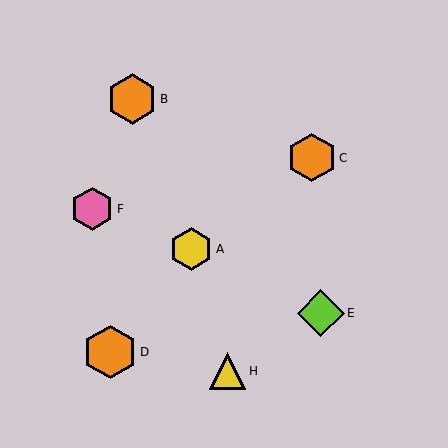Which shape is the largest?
The orange hexagon (labeled D) is the largest.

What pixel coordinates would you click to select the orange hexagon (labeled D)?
Click at (110, 352) to select the orange hexagon D.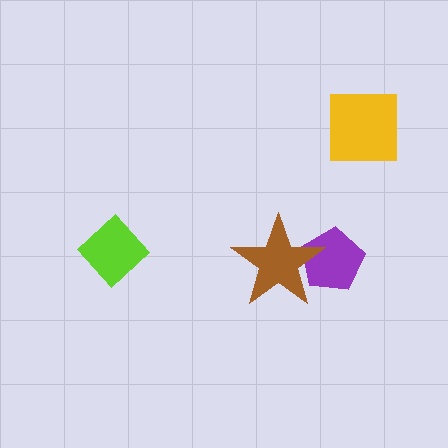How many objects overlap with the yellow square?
0 objects overlap with the yellow square.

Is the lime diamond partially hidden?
No, no other shape covers it.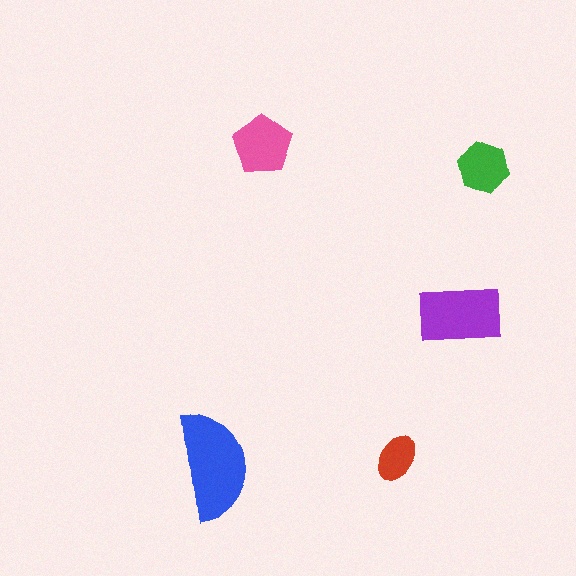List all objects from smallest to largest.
The red ellipse, the green hexagon, the pink pentagon, the purple rectangle, the blue semicircle.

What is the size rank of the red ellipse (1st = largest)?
5th.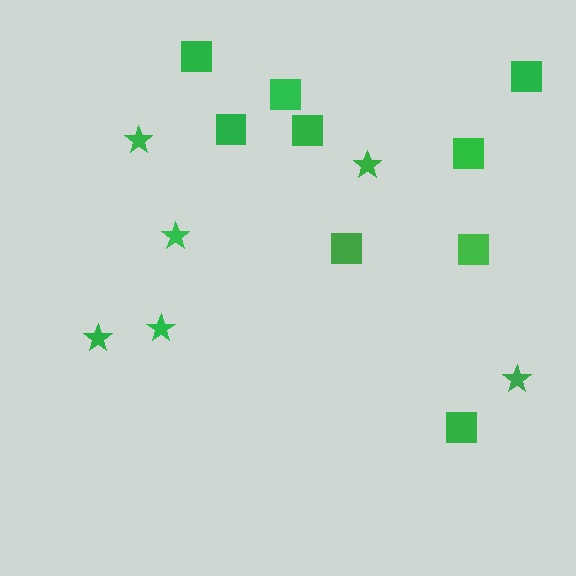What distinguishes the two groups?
There are 2 groups: one group of stars (6) and one group of squares (9).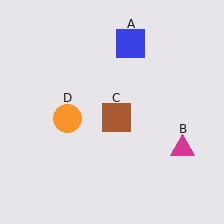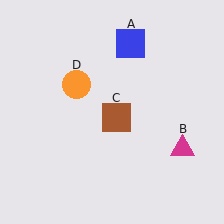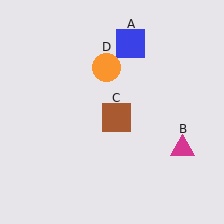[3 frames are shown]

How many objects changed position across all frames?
1 object changed position: orange circle (object D).